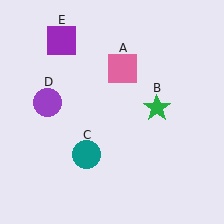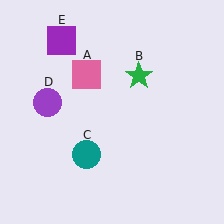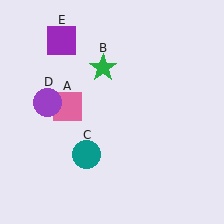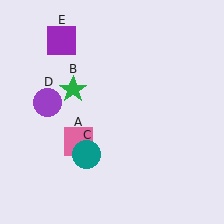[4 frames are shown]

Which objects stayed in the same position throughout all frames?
Teal circle (object C) and purple circle (object D) and purple square (object E) remained stationary.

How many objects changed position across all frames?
2 objects changed position: pink square (object A), green star (object B).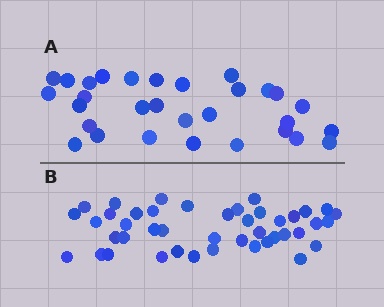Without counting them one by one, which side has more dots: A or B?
Region B (the bottom region) has more dots.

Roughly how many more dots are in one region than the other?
Region B has approximately 15 more dots than region A.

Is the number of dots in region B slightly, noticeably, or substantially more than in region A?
Region B has noticeably more, but not dramatically so. The ratio is roughly 1.4 to 1.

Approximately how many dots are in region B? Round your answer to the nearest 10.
About 40 dots. (The exact count is 43, which rounds to 40.)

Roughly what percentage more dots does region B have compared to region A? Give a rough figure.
About 45% more.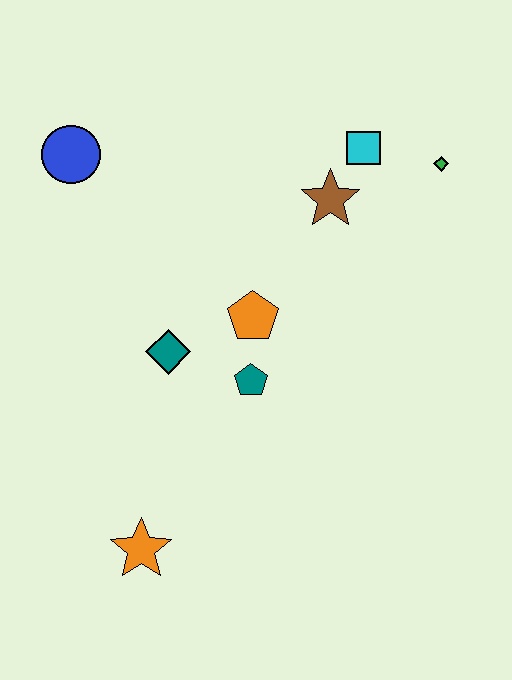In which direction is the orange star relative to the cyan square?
The orange star is below the cyan square.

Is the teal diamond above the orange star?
Yes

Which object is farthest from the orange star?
The green diamond is farthest from the orange star.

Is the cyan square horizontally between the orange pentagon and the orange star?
No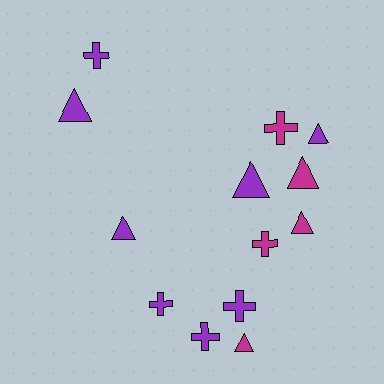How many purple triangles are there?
There are 4 purple triangles.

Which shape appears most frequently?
Triangle, with 7 objects.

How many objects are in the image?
There are 13 objects.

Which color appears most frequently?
Purple, with 8 objects.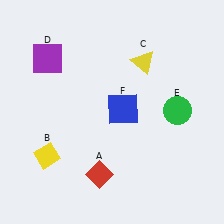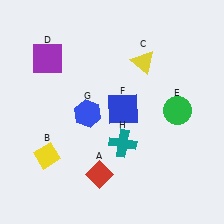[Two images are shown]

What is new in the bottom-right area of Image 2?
A teal cross (H) was added in the bottom-right area of Image 2.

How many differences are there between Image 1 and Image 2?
There are 2 differences between the two images.